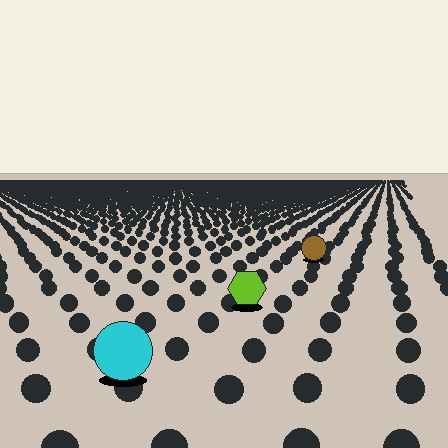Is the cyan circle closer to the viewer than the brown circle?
Yes. The cyan circle is closer — you can tell from the texture gradient: the ground texture is coarser near it.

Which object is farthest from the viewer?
The brown circle is farthest from the viewer. It appears smaller and the ground texture around it is denser.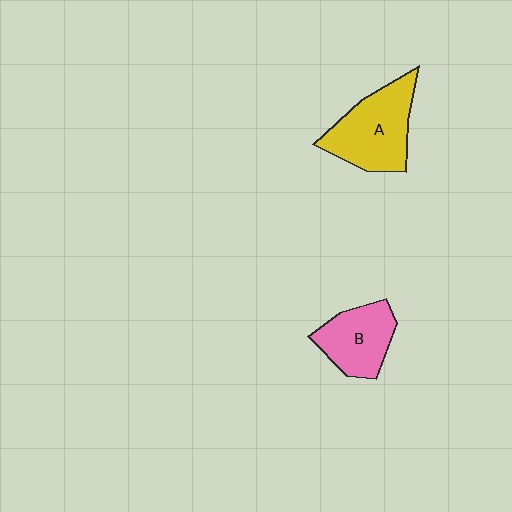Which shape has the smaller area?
Shape B (pink).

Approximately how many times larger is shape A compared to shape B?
Approximately 1.3 times.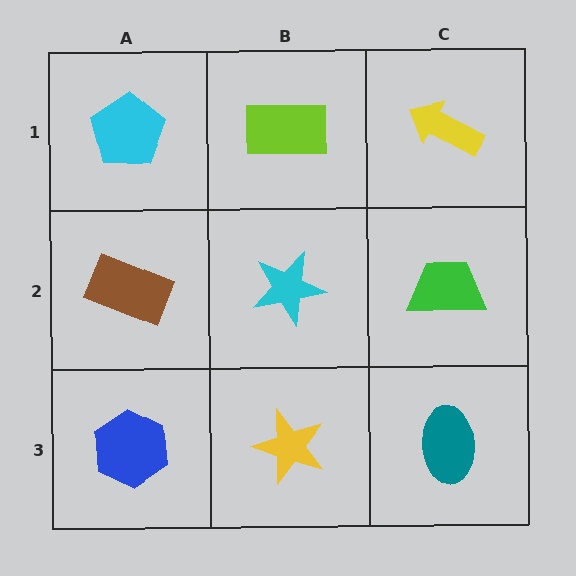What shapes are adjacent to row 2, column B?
A lime rectangle (row 1, column B), a yellow star (row 3, column B), a brown rectangle (row 2, column A), a green trapezoid (row 2, column C).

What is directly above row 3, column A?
A brown rectangle.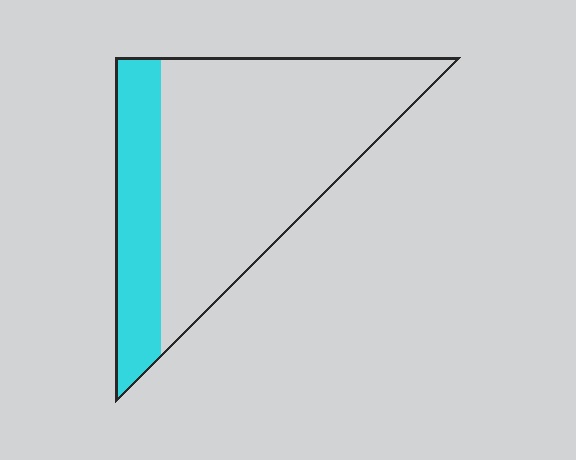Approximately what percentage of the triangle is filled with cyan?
Approximately 25%.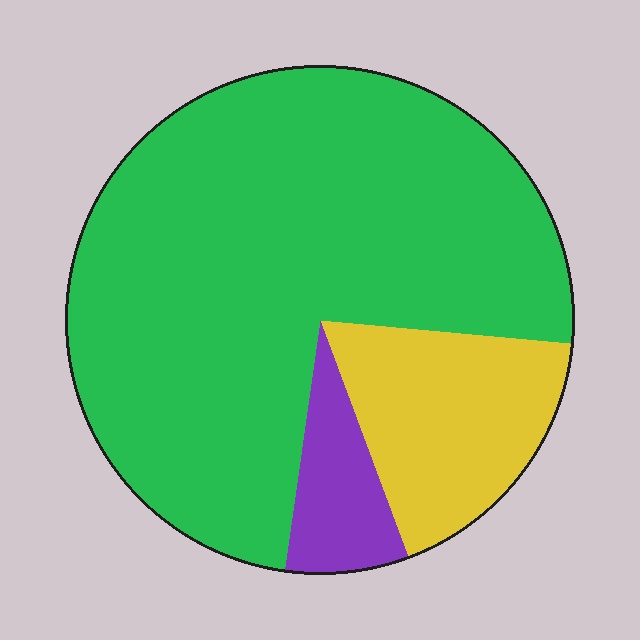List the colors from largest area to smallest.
From largest to smallest: green, yellow, purple.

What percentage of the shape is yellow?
Yellow takes up about one sixth (1/6) of the shape.